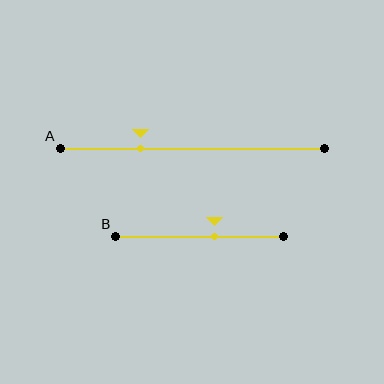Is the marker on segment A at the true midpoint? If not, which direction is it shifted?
No, the marker on segment A is shifted to the left by about 20% of the segment length.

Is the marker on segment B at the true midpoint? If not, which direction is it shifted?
No, the marker on segment B is shifted to the right by about 9% of the segment length.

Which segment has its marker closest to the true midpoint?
Segment B has its marker closest to the true midpoint.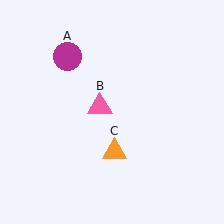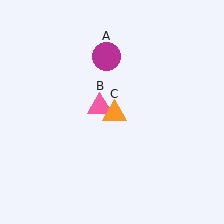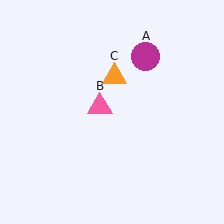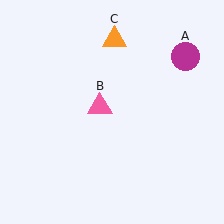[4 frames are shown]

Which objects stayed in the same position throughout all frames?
Pink triangle (object B) remained stationary.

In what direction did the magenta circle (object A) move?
The magenta circle (object A) moved right.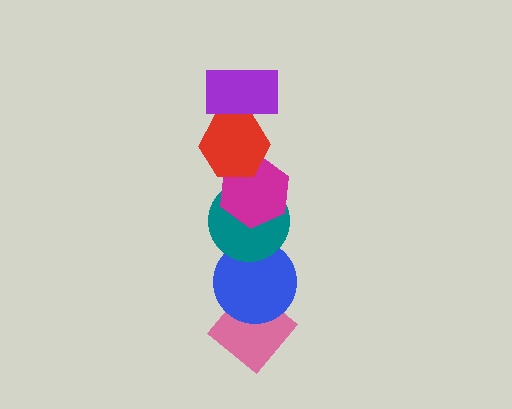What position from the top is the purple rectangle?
The purple rectangle is 1st from the top.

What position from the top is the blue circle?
The blue circle is 5th from the top.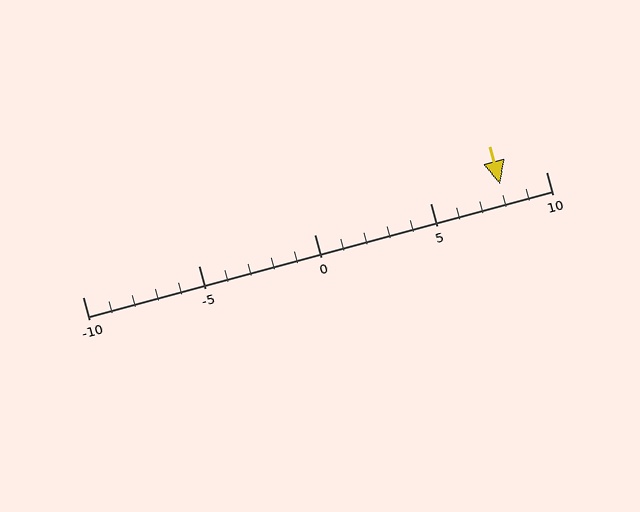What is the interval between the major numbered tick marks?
The major tick marks are spaced 5 units apart.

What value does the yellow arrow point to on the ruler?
The yellow arrow points to approximately 8.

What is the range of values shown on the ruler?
The ruler shows values from -10 to 10.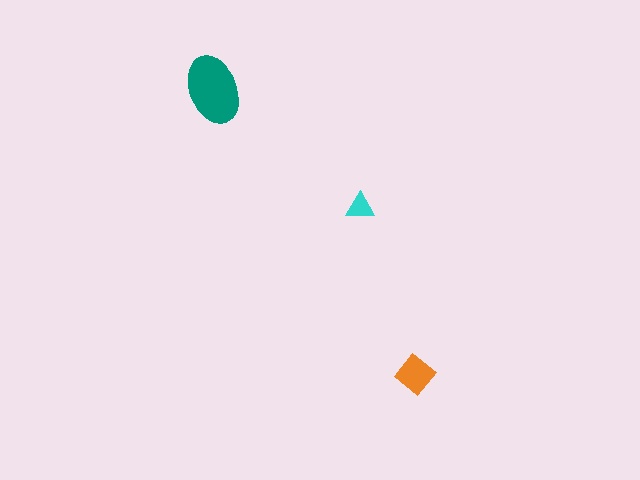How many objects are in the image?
There are 3 objects in the image.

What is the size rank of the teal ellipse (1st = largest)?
1st.